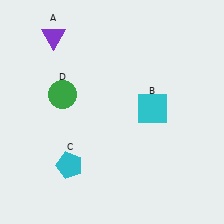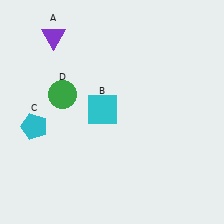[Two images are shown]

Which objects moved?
The objects that moved are: the cyan square (B), the cyan pentagon (C).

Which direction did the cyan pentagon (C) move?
The cyan pentagon (C) moved up.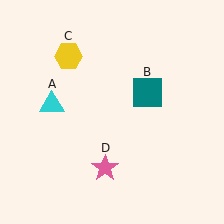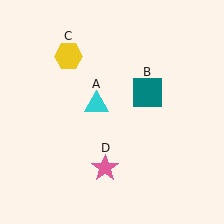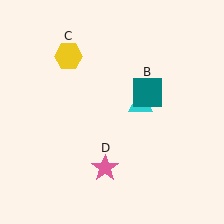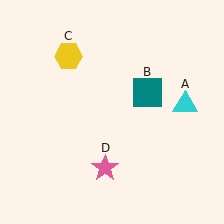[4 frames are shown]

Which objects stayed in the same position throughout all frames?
Teal square (object B) and yellow hexagon (object C) and pink star (object D) remained stationary.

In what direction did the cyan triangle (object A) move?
The cyan triangle (object A) moved right.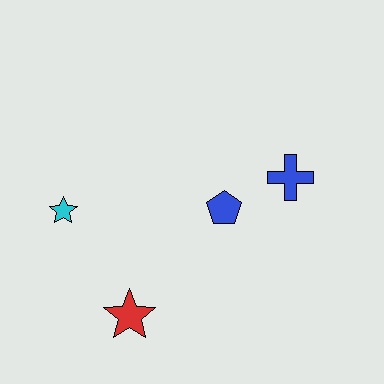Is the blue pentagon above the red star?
Yes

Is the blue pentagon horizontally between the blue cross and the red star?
Yes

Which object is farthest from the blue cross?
The cyan star is farthest from the blue cross.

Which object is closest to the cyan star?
The red star is closest to the cyan star.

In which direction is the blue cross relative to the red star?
The blue cross is to the right of the red star.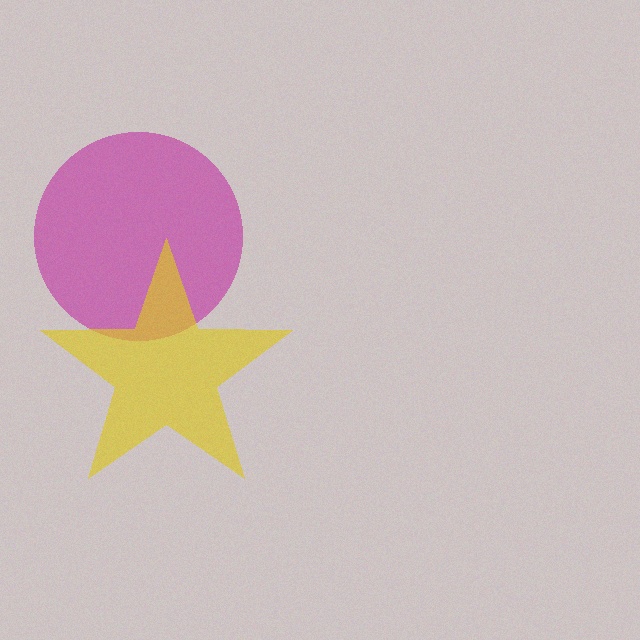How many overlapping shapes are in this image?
There are 2 overlapping shapes in the image.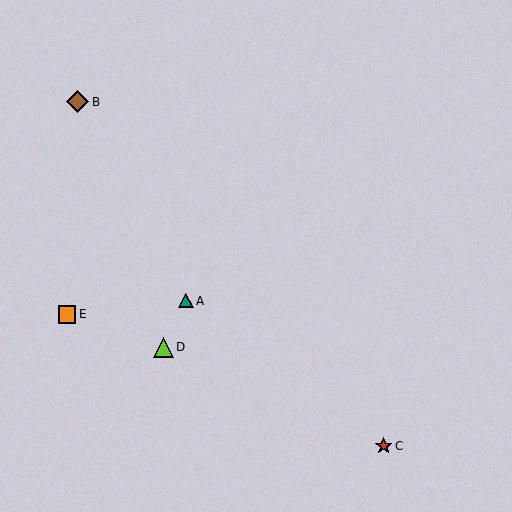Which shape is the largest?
The brown diamond (labeled B) is the largest.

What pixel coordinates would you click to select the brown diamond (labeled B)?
Click at (78, 102) to select the brown diamond B.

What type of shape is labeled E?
Shape E is an orange square.